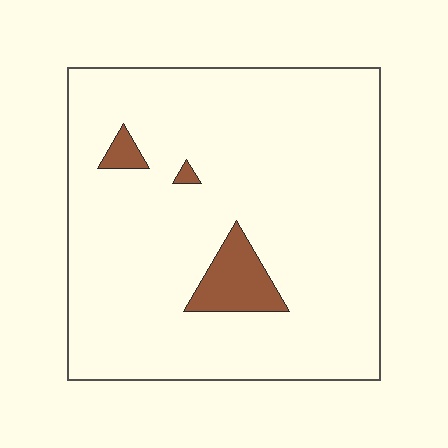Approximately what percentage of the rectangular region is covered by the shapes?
Approximately 5%.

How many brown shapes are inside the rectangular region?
3.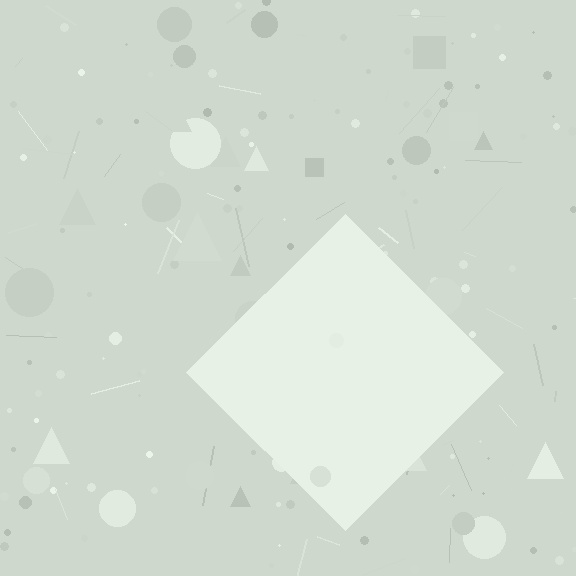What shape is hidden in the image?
A diamond is hidden in the image.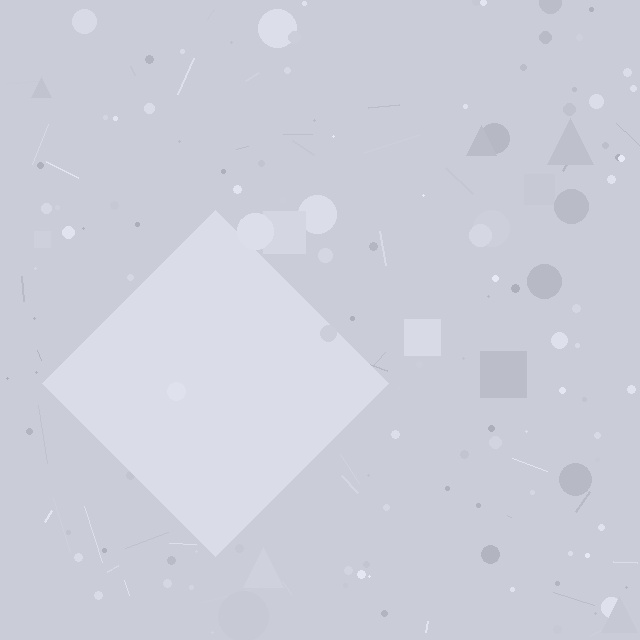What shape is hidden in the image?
A diamond is hidden in the image.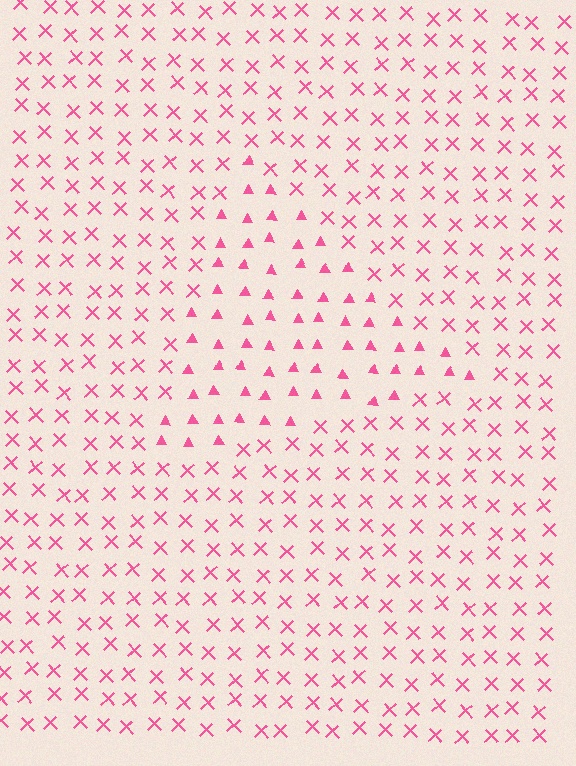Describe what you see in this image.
The image is filled with small pink elements arranged in a uniform grid. A triangle-shaped region contains triangles, while the surrounding area contains X marks. The boundary is defined purely by the change in element shape.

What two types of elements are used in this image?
The image uses triangles inside the triangle region and X marks outside it.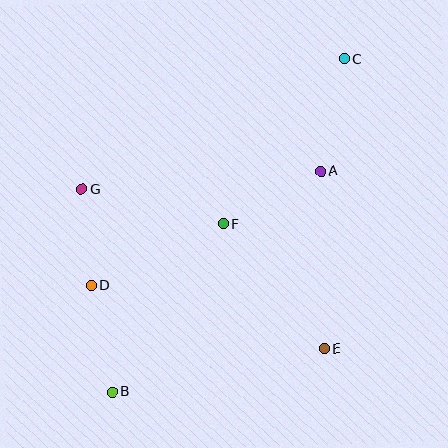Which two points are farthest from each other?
Points B and C are farthest from each other.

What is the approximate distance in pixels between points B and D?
The distance between B and D is approximately 109 pixels.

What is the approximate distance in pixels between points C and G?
The distance between C and G is approximately 293 pixels.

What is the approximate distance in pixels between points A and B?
The distance between A and B is approximately 303 pixels.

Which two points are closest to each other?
Points D and G are closest to each other.